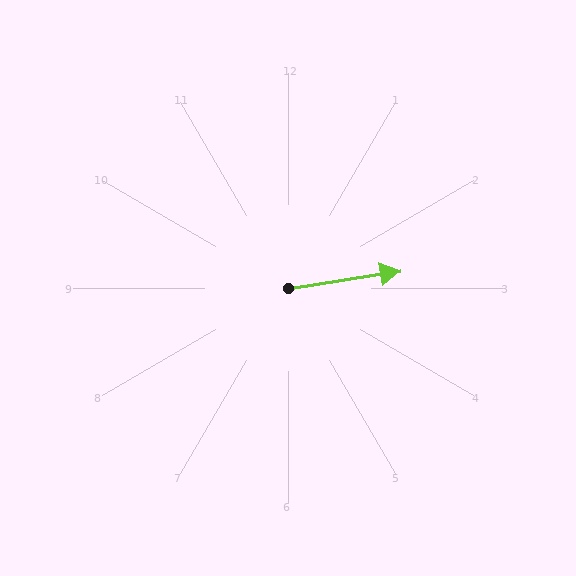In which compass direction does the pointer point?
East.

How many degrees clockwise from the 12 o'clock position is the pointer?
Approximately 81 degrees.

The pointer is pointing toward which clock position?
Roughly 3 o'clock.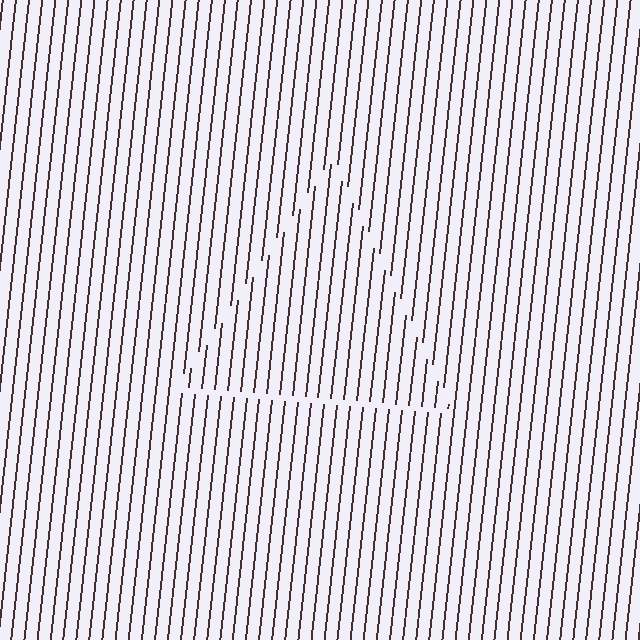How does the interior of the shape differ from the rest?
The interior of the shape contains the same grating, shifted by half a period — the contour is defined by the phase discontinuity where line-ends from the inner and outer gratings abut.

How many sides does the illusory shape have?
3 sides — the line-ends trace a triangle.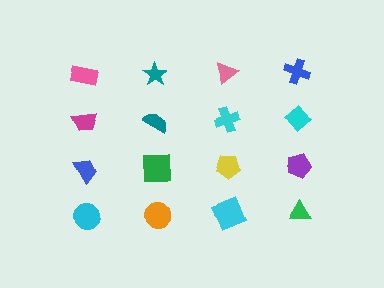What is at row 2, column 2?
A teal semicircle.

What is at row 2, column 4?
A cyan diamond.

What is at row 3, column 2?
A green square.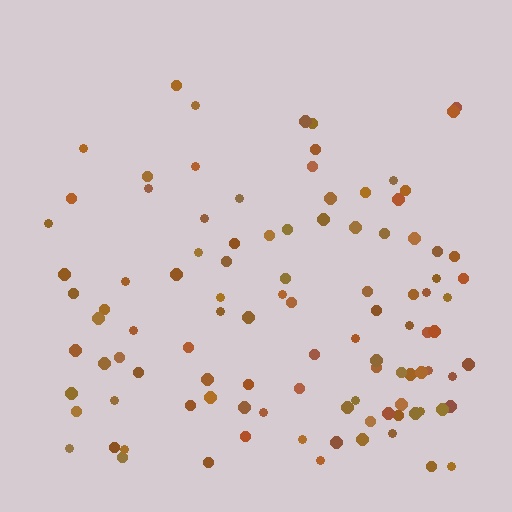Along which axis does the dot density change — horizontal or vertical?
Vertical.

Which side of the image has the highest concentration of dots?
The bottom.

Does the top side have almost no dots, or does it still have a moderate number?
Still a moderate number, just noticeably fewer than the bottom.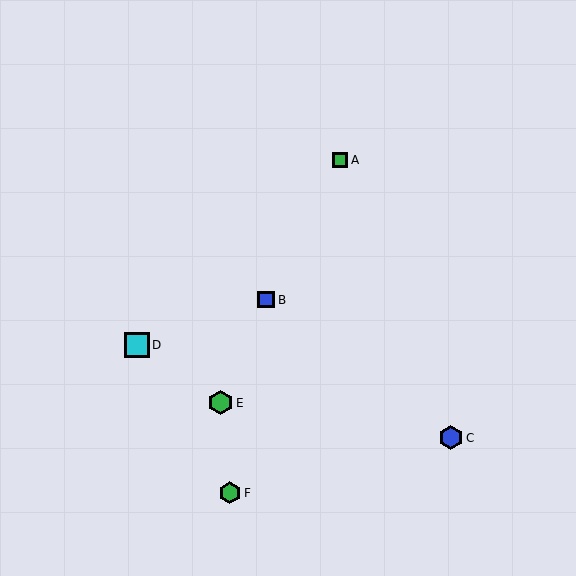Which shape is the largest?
The cyan square (labeled D) is the largest.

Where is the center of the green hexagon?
The center of the green hexagon is at (230, 493).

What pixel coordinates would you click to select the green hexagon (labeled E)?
Click at (220, 403) to select the green hexagon E.